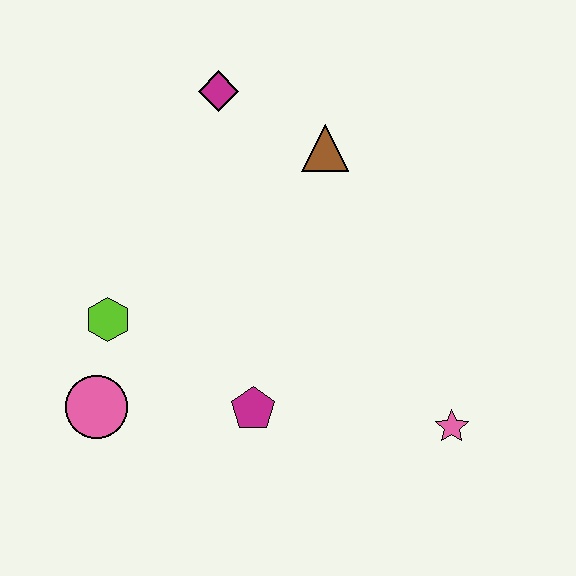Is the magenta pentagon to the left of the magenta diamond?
No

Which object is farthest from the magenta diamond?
The pink star is farthest from the magenta diamond.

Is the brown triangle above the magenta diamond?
No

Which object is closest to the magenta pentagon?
The pink circle is closest to the magenta pentagon.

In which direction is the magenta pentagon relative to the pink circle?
The magenta pentagon is to the right of the pink circle.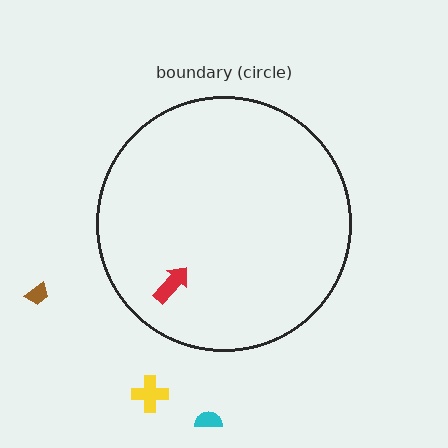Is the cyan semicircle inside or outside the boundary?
Outside.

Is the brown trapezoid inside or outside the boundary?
Outside.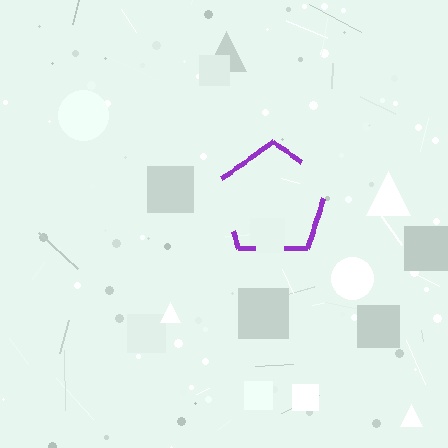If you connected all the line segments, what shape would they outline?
They would outline a pentagon.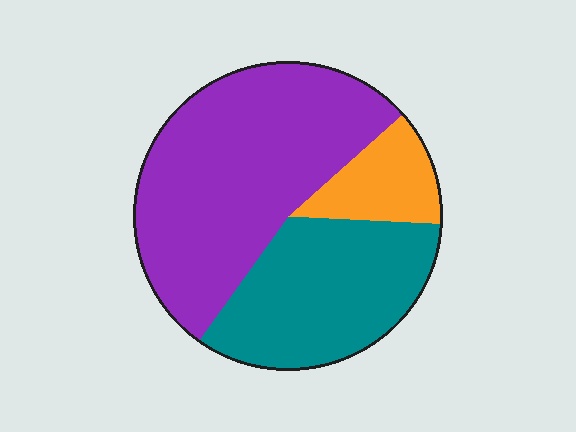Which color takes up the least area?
Orange, at roughly 10%.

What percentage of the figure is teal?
Teal takes up about one third (1/3) of the figure.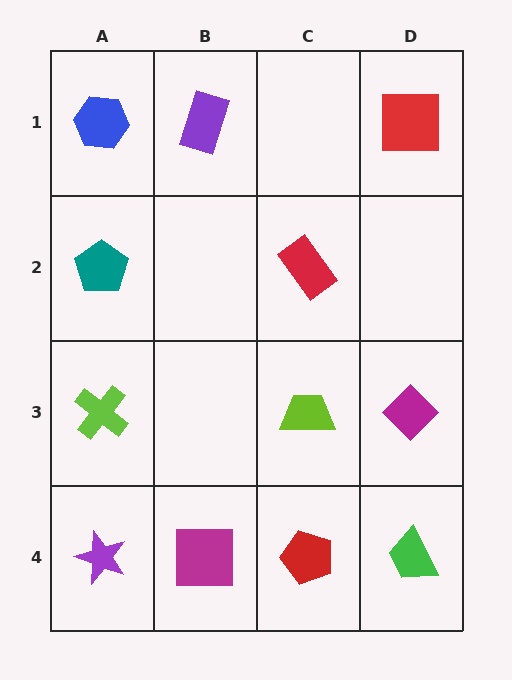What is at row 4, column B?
A magenta square.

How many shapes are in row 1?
3 shapes.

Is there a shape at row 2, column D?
No, that cell is empty.